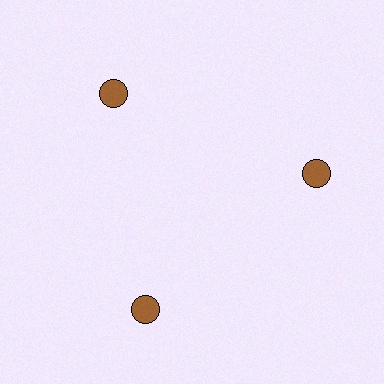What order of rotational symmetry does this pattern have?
This pattern has 3-fold rotational symmetry.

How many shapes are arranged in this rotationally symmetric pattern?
There are 3 shapes, arranged in 3 groups of 1.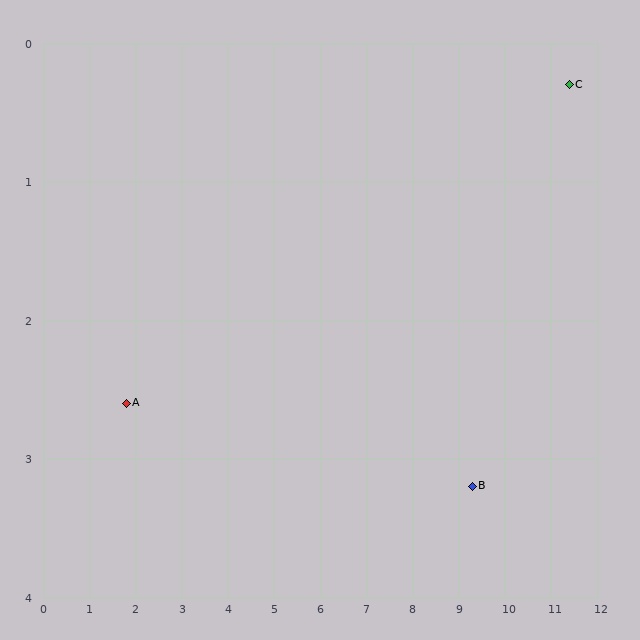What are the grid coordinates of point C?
Point C is at approximately (11.4, 0.3).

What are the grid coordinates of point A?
Point A is at approximately (1.8, 2.6).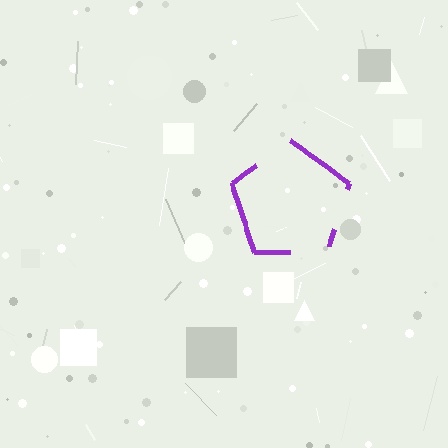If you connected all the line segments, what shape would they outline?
They would outline a pentagon.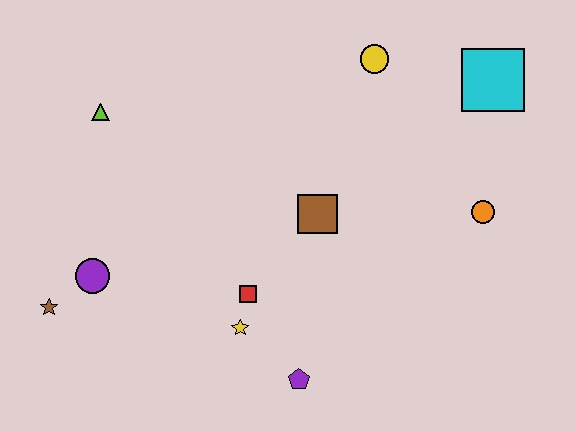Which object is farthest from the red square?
The cyan square is farthest from the red square.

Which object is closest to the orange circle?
The cyan square is closest to the orange circle.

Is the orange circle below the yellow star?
No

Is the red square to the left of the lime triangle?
No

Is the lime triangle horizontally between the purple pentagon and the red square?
No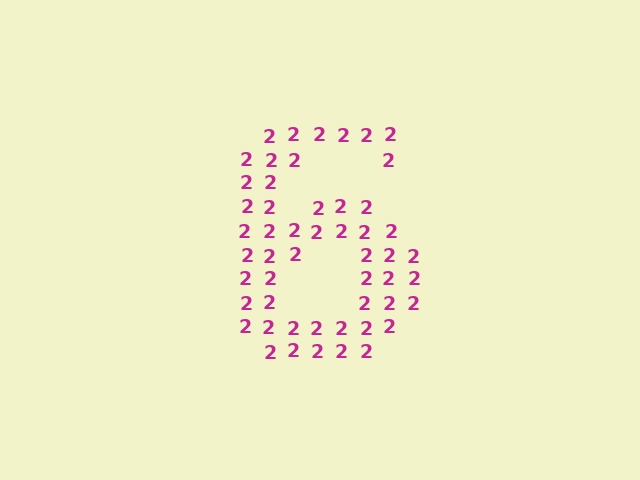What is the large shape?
The large shape is the digit 6.